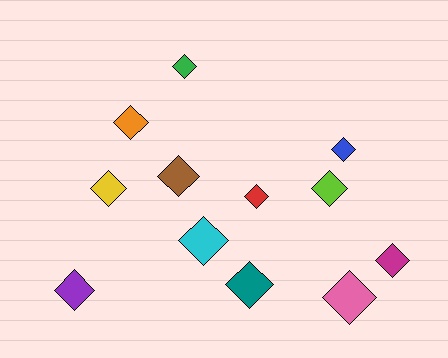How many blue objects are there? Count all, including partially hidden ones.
There is 1 blue object.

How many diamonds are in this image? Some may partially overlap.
There are 12 diamonds.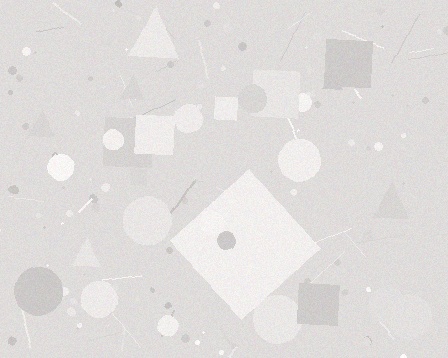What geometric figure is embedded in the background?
A diamond is embedded in the background.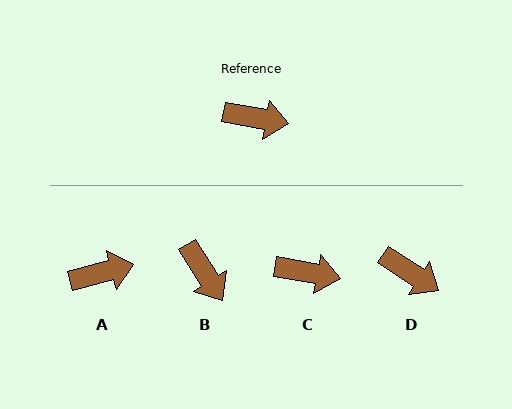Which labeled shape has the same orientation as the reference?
C.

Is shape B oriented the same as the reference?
No, it is off by about 47 degrees.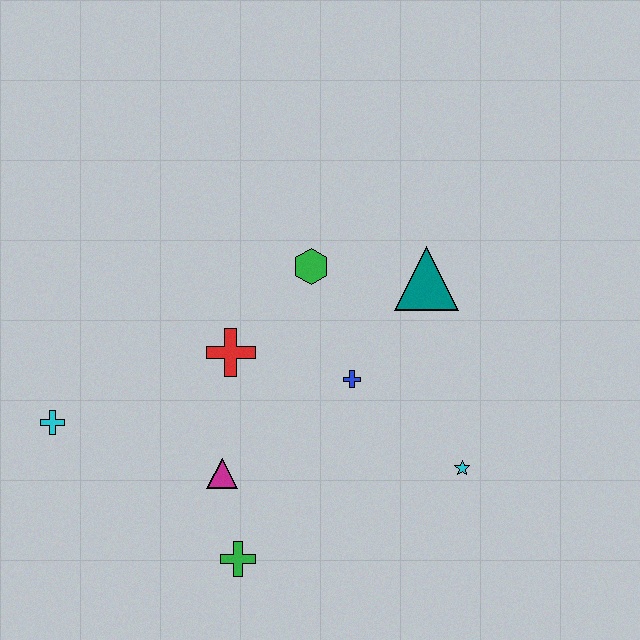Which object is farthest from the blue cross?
The cyan cross is farthest from the blue cross.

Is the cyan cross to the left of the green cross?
Yes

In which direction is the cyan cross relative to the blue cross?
The cyan cross is to the left of the blue cross.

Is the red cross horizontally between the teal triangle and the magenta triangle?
Yes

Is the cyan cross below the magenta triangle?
No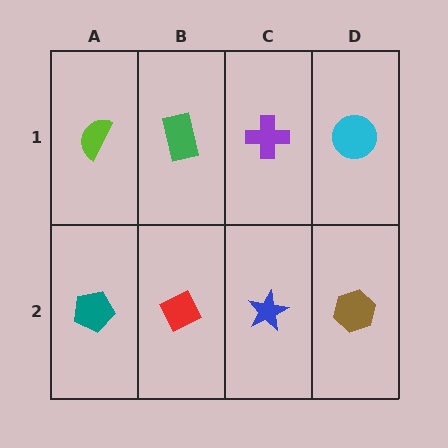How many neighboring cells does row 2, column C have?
3.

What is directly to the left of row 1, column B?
A lime semicircle.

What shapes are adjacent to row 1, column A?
A teal pentagon (row 2, column A), a green rectangle (row 1, column B).